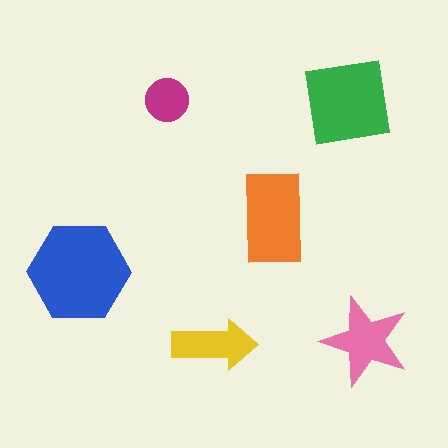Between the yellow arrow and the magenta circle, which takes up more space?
The yellow arrow.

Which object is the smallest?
The magenta circle.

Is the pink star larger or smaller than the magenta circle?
Larger.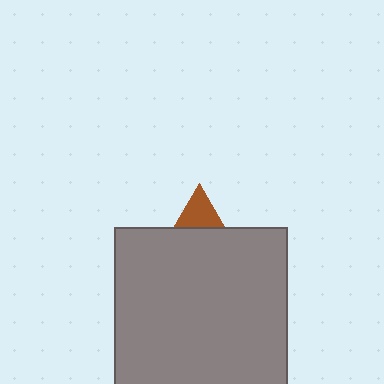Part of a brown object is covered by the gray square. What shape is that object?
It is a triangle.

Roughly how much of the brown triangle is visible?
A small part of it is visible (roughly 31%).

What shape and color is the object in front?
The object in front is a gray square.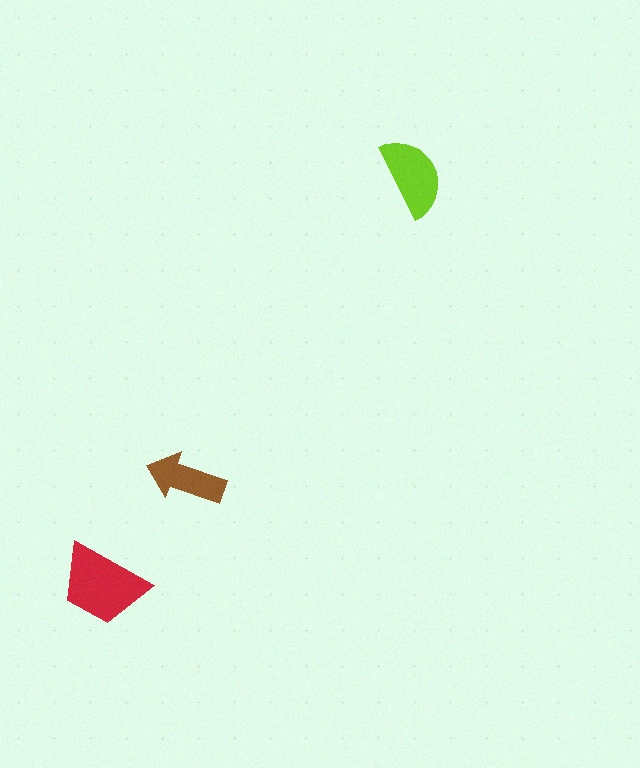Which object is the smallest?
The brown arrow.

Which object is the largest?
The red trapezoid.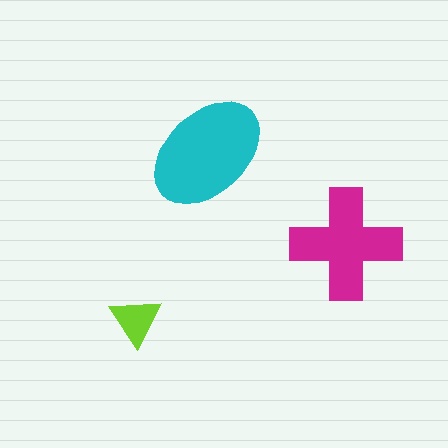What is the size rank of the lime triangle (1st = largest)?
3rd.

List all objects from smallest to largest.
The lime triangle, the magenta cross, the cyan ellipse.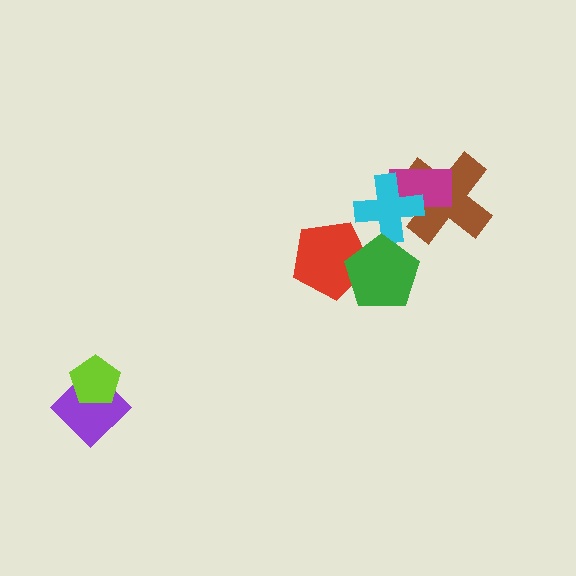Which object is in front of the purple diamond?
The lime pentagon is in front of the purple diamond.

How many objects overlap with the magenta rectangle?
2 objects overlap with the magenta rectangle.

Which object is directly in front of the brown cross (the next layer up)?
The magenta rectangle is directly in front of the brown cross.